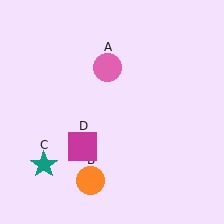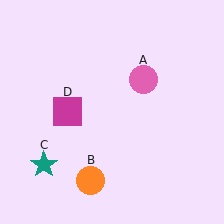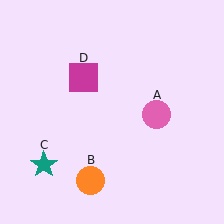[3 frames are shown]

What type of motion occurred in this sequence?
The pink circle (object A), magenta square (object D) rotated clockwise around the center of the scene.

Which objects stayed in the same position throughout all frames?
Orange circle (object B) and teal star (object C) remained stationary.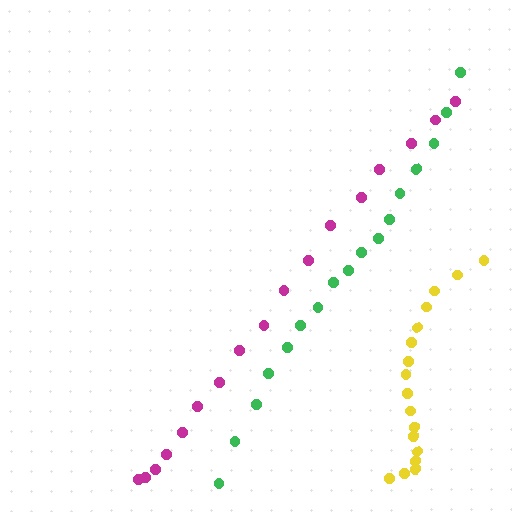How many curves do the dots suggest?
There are 3 distinct paths.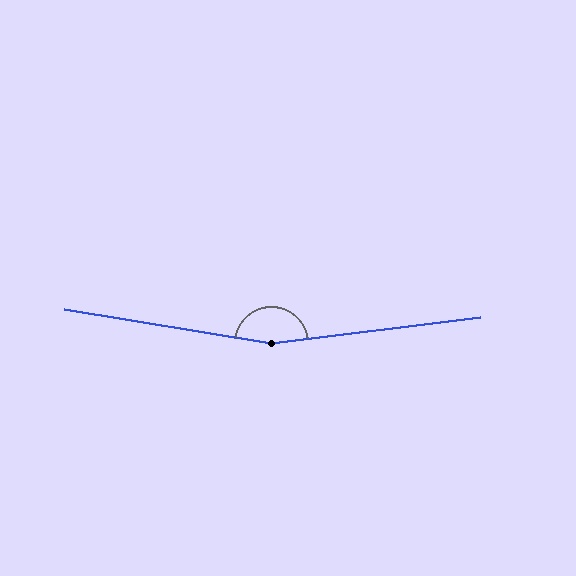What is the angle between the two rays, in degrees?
Approximately 163 degrees.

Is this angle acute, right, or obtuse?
It is obtuse.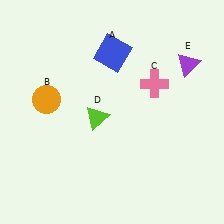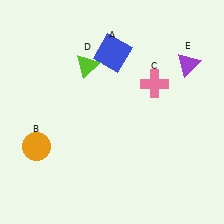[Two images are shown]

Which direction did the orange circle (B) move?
The orange circle (B) moved down.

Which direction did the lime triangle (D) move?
The lime triangle (D) moved up.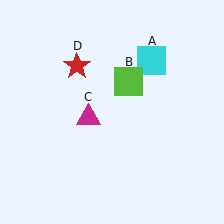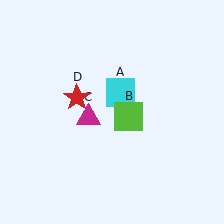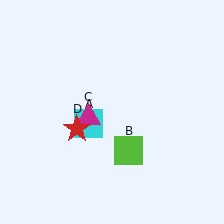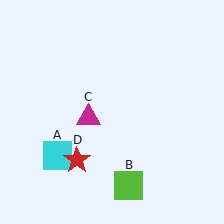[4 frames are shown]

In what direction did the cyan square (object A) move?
The cyan square (object A) moved down and to the left.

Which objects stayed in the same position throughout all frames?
Magenta triangle (object C) remained stationary.